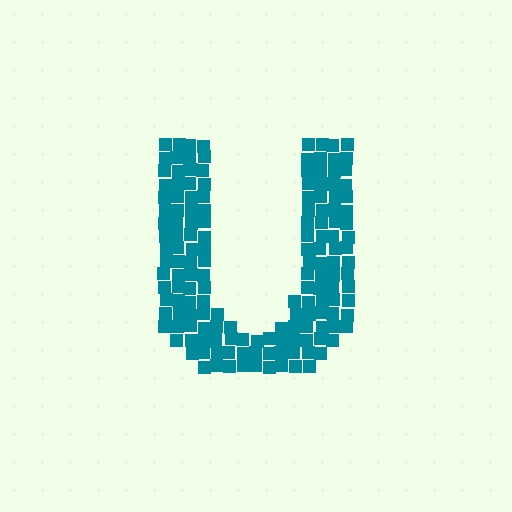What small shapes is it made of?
It is made of small squares.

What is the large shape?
The large shape is the letter U.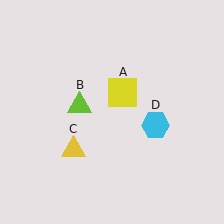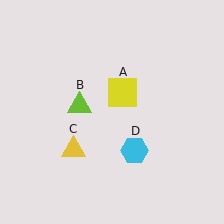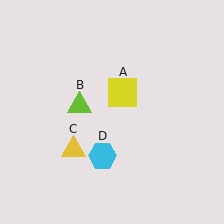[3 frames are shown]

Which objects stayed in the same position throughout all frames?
Yellow square (object A) and lime triangle (object B) and yellow triangle (object C) remained stationary.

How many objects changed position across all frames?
1 object changed position: cyan hexagon (object D).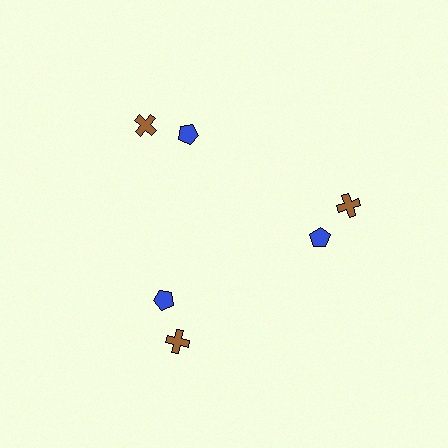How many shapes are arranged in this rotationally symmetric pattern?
There are 6 shapes, arranged in 3 groups of 2.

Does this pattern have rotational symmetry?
Yes, this pattern has 3-fold rotational symmetry. It looks the same after rotating 120 degrees around the center.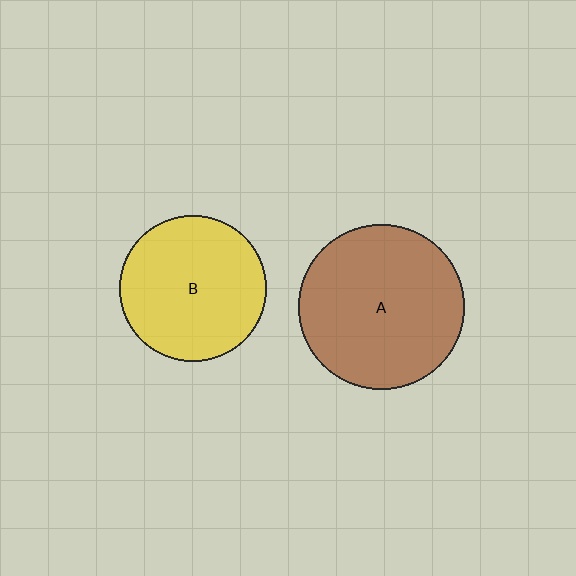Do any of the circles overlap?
No, none of the circles overlap.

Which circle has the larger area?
Circle A (brown).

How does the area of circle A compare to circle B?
Approximately 1.3 times.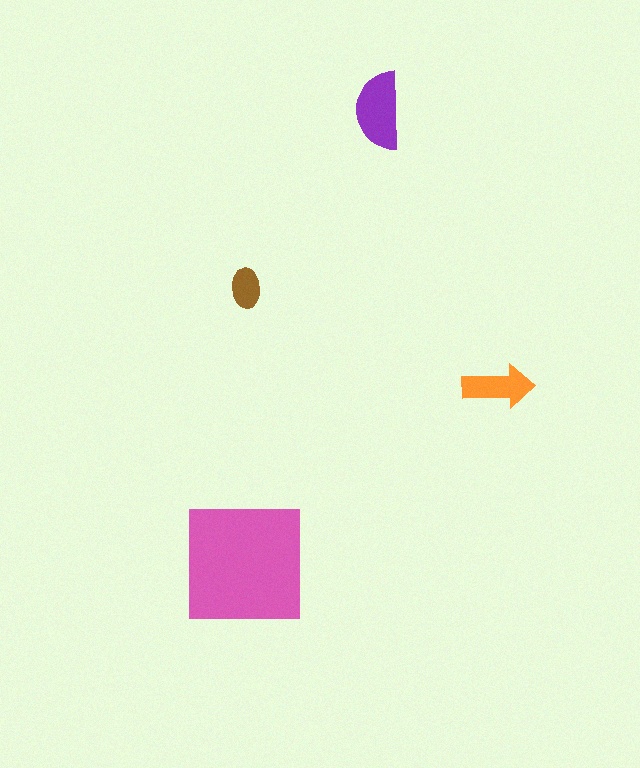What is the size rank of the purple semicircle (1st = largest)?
2nd.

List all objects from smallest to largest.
The brown ellipse, the orange arrow, the purple semicircle, the pink square.